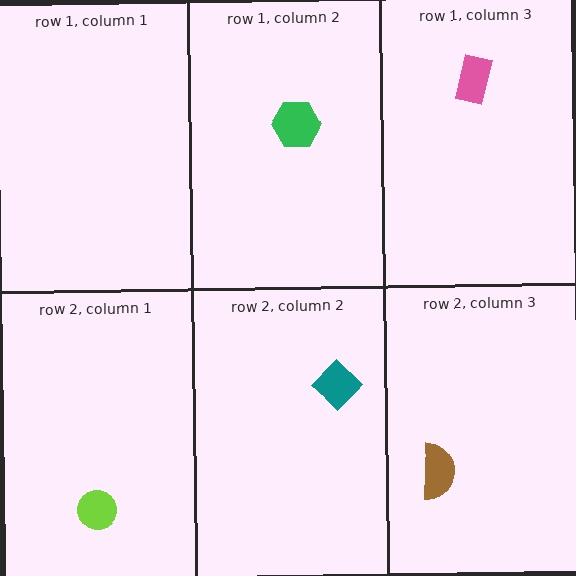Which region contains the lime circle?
The row 2, column 1 region.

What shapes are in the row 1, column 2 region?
The green hexagon.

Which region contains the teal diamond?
The row 2, column 2 region.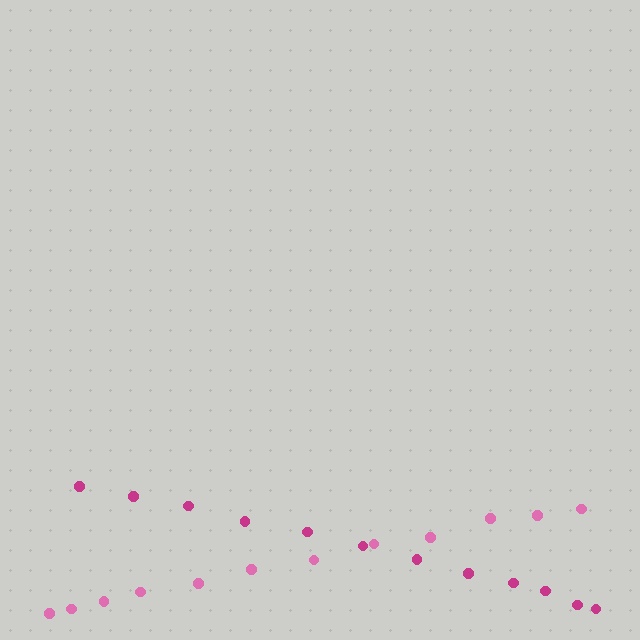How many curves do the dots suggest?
There are 2 distinct paths.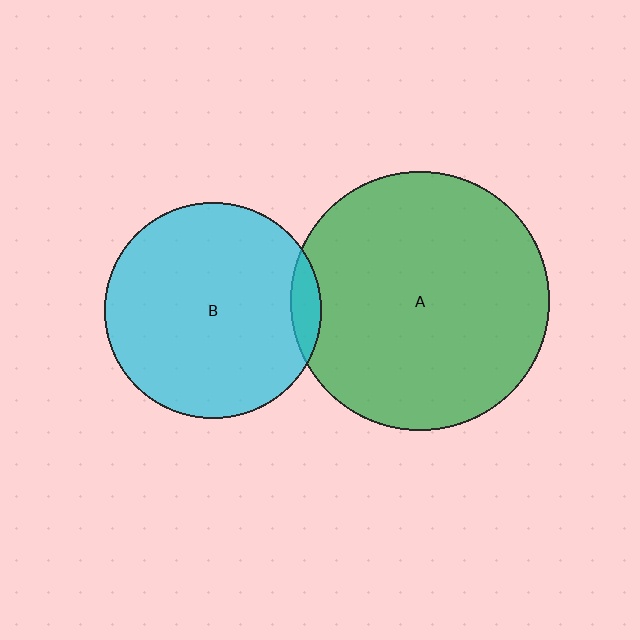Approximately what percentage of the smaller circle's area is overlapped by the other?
Approximately 5%.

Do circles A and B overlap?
Yes.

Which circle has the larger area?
Circle A (green).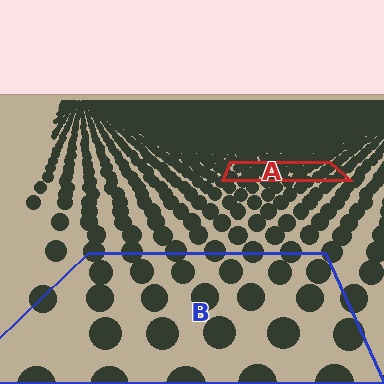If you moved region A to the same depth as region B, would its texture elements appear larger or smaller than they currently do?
They would appear larger. At a closer depth, the same texture elements are projected at a bigger on-screen size.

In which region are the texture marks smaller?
The texture marks are smaller in region A, because it is farther away.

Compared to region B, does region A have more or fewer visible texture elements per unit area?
Region A has more texture elements per unit area — they are packed more densely because it is farther away.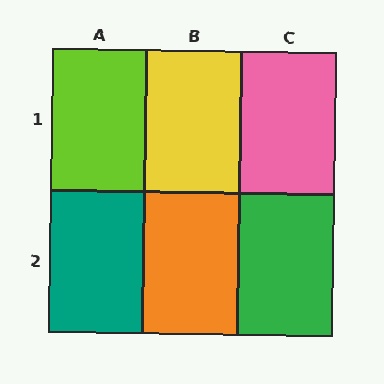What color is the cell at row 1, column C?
Pink.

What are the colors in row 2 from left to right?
Teal, orange, green.